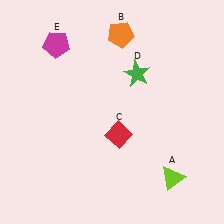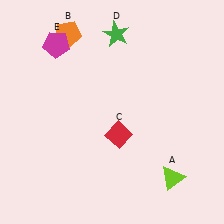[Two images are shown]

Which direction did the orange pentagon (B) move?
The orange pentagon (B) moved left.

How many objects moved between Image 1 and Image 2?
2 objects moved between the two images.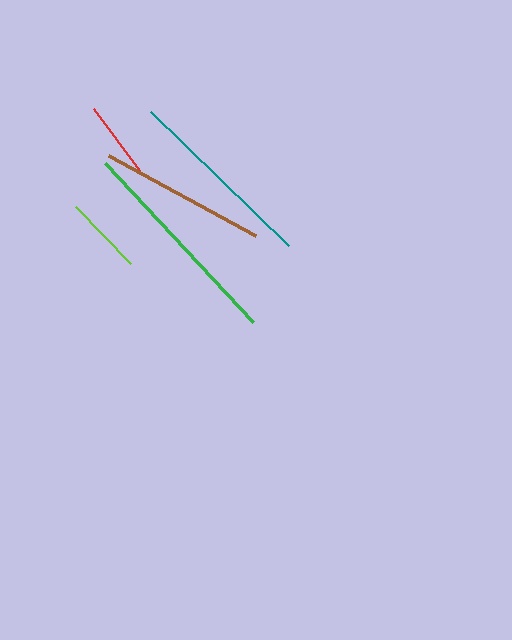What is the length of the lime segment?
The lime segment is approximately 79 pixels long.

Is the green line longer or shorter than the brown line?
The green line is longer than the brown line.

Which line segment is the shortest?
The red line is the shortest at approximately 77 pixels.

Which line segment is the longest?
The green line is the longest at approximately 217 pixels.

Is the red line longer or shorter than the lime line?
The lime line is longer than the red line.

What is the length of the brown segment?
The brown segment is approximately 167 pixels long.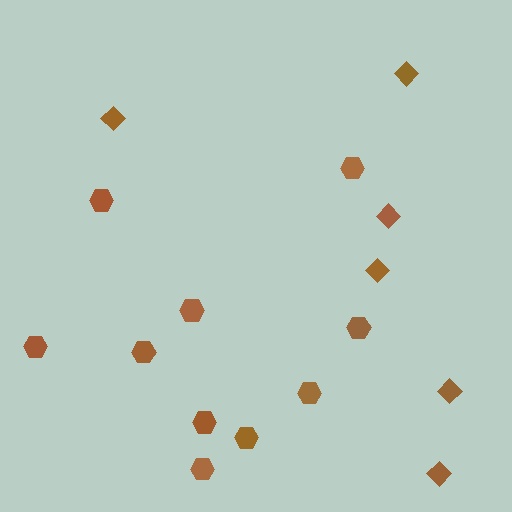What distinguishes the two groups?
There are 2 groups: one group of diamonds (6) and one group of hexagons (10).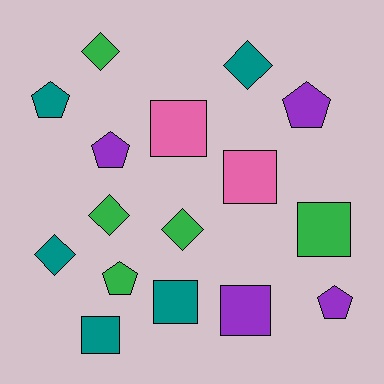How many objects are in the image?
There are 16 objects.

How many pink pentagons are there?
There are no pink pentagons.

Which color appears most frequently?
Green, with 5 objects.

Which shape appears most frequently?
Square, with 6 objects.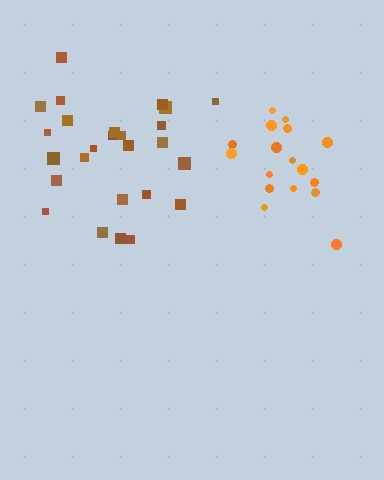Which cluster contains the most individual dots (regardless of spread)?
Brown (26).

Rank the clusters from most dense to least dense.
orange, brown.